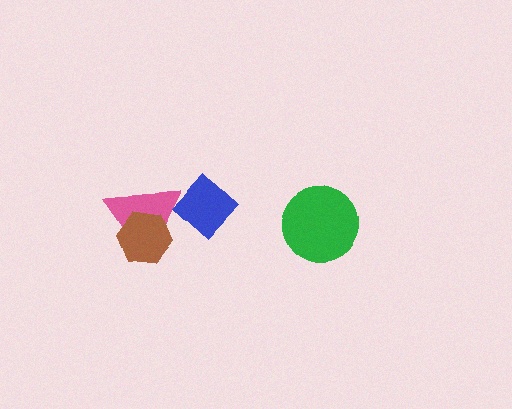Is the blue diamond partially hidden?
No, no other shape covers it.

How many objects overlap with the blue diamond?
1 object overlaps with the blue diamond.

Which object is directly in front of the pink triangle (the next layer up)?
The blue diamond is directly in front of the pink triangle.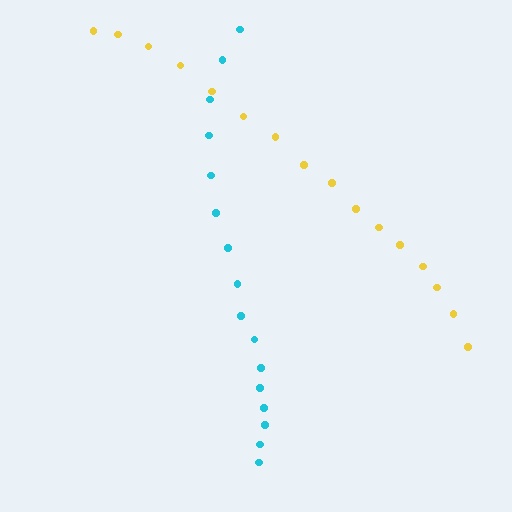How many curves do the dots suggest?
There are 2 distinct paths.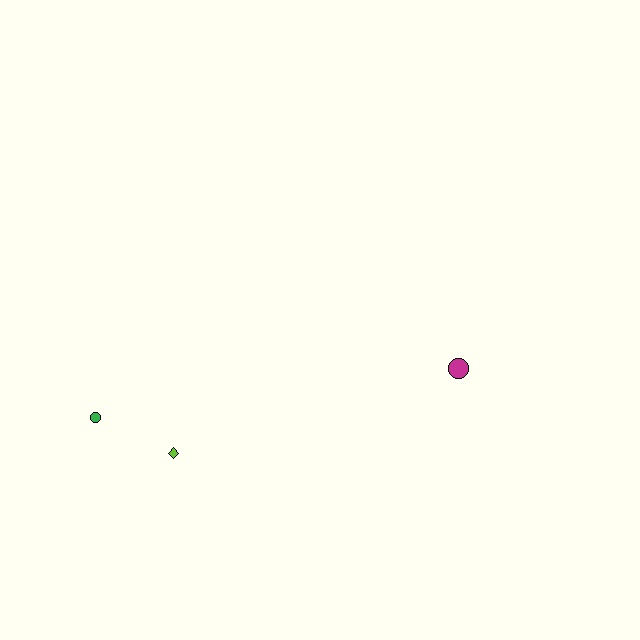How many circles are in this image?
There are 2 circles.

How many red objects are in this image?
There are no red objects.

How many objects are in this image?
There are 3 objects.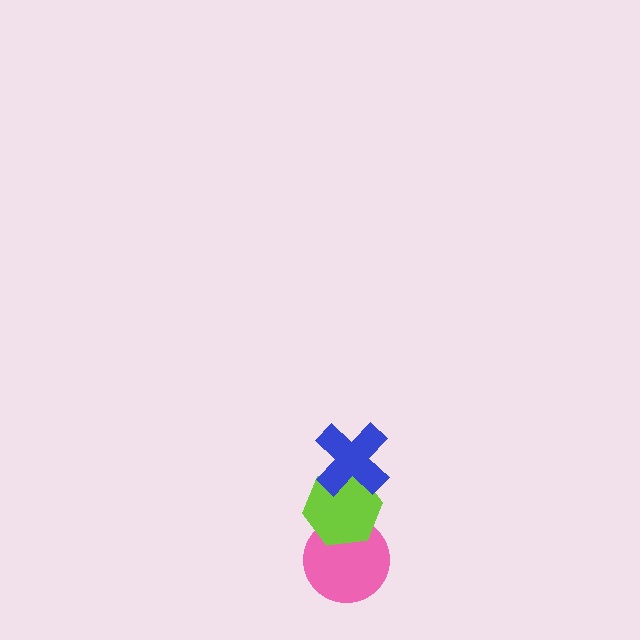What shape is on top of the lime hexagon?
The blue cross is on top of the lime hexagon.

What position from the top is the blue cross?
The blue cross is 1st from the top.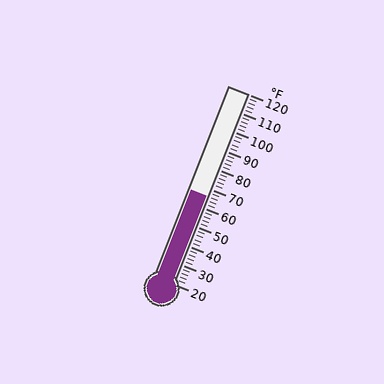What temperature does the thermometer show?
The thermometer shows approximately 66°F.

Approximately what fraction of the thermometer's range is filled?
The thermometer is filled to approximately 45% of its range.